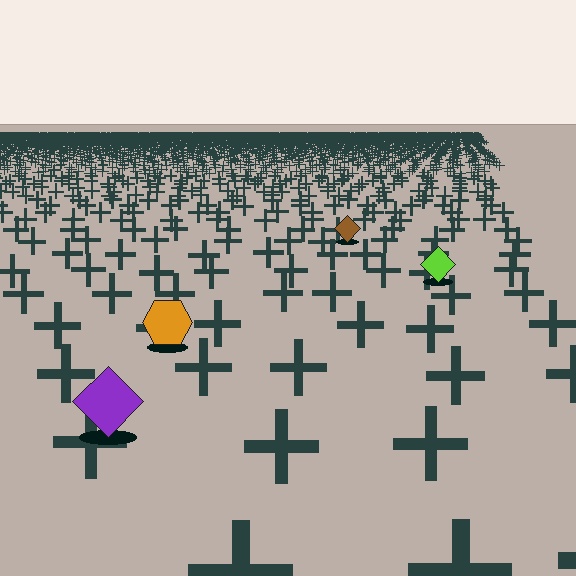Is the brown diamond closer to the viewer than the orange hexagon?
No. The orange hexagon is closer — you can tell from the texture gradient: the ground texture is coarser near it.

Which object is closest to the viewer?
The purple diamond is closest. The texture marks near it are larger and more spread out.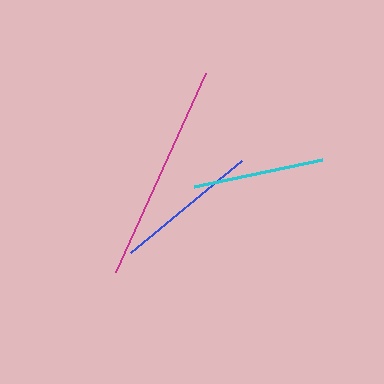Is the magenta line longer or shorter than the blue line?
The magenta line is longer than the blue line.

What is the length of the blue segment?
The blue segment is approximately 143 pixels long.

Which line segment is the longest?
The magenta line is the longest at approximately 218 pixels.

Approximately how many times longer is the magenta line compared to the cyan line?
The magenta line is approximately 1.7 times the length of the cyan line.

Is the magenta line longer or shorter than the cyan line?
The magenta line is longer than the cyan line.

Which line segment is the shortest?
The cyan line is the shortest at approximately 131 pixels.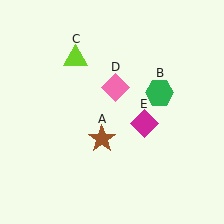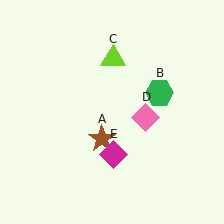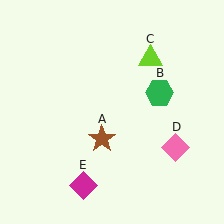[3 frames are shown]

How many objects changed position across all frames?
3 objects changed position: lime triangle (object C), pink diamond (object D), magenta diamond (object E).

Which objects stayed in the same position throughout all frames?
Brown star (object A) and green hexagon (object B) remained stationary.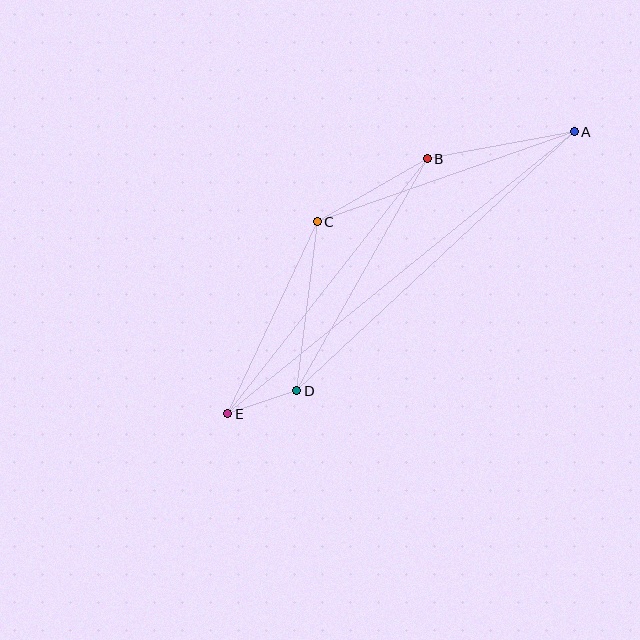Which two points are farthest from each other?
Points A and E are farthest from each other.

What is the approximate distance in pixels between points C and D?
The distance between C and D is approximately 170 pixels.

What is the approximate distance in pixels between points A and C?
The distance between A and C is approximately 272 pixels.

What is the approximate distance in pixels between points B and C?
The distance between B and C is approximately 127 pixels.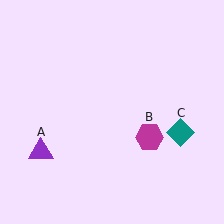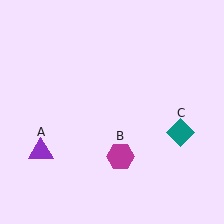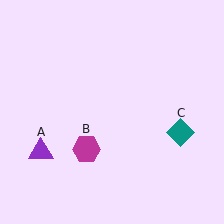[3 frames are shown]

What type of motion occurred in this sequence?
The magenta hexagon (object B) rotated clockwise around the center of the scene.